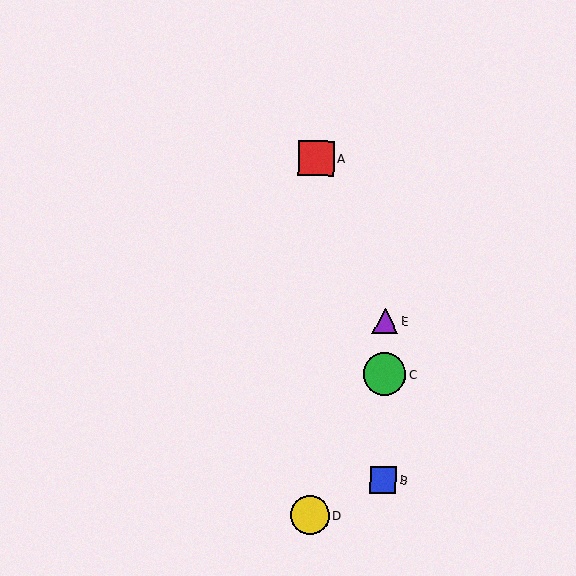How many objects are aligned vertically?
3 objects (B, C, E) are aligned vertically.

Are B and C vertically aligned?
Yes, both are at x≈383.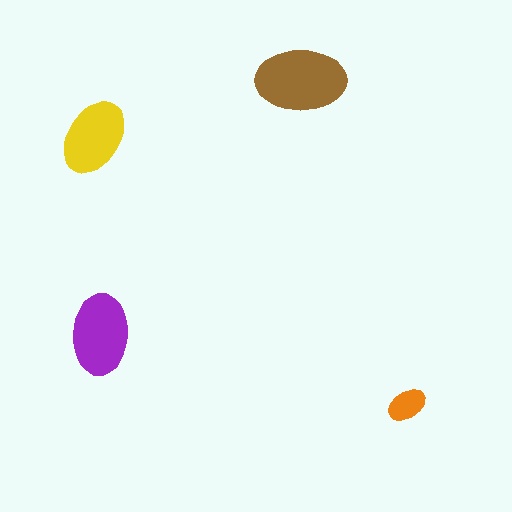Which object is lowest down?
The orange ellipse is bottommost.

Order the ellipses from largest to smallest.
the brown one, the purple one, the yellow one, the orange one.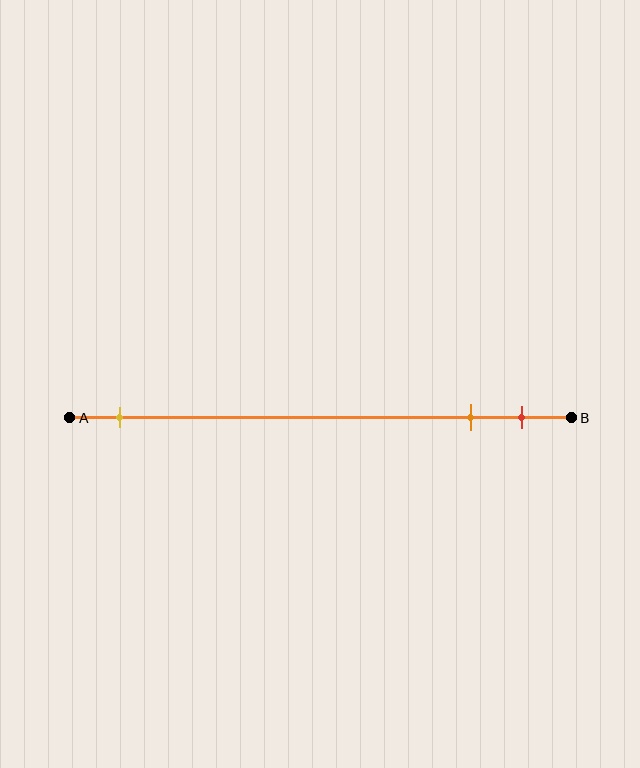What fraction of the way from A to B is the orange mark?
The orange mark is approximately 80% (0.8) of the way from A to B.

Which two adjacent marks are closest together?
The orange and red marks are the closest adjacent pair.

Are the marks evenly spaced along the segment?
No, the marks are not evenly spaced.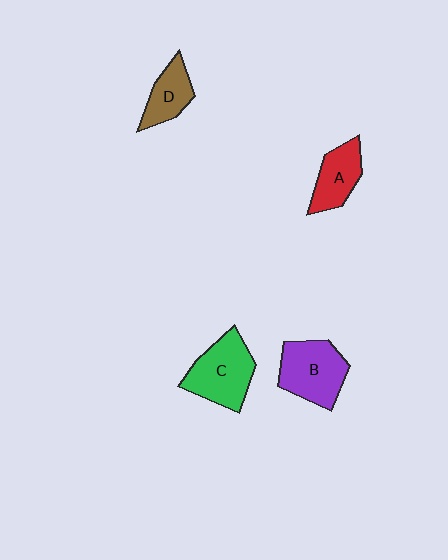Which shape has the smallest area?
Shape D (brown).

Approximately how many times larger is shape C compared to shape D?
Approximately 1.7 times.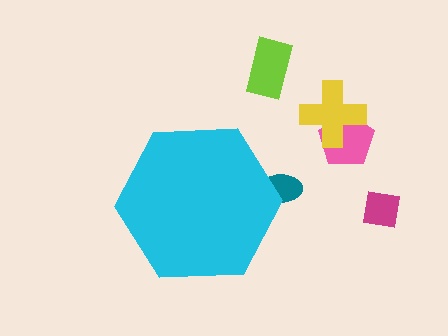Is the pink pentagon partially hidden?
No, the pink pentagon is fully visible.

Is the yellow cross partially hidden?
No, the yellow cross is fully visible.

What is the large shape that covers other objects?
A cyan hexagon.